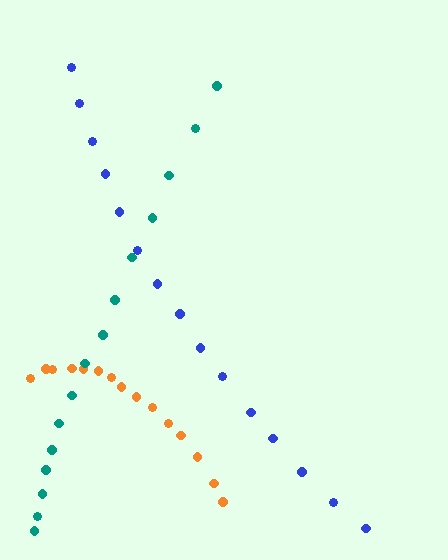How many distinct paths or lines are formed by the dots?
There are 3 distinct paths.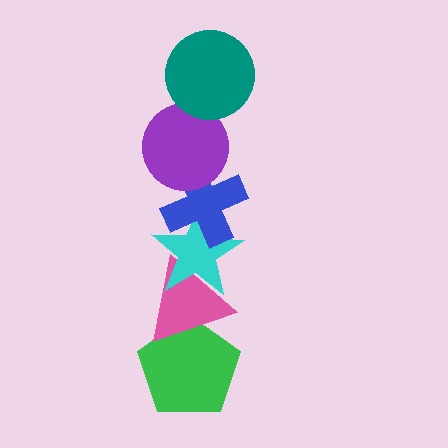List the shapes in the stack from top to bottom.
From top to bottom: the teal circle, the purple circle, the blue cross, the cyan star, the pink triangle, the green pentagon.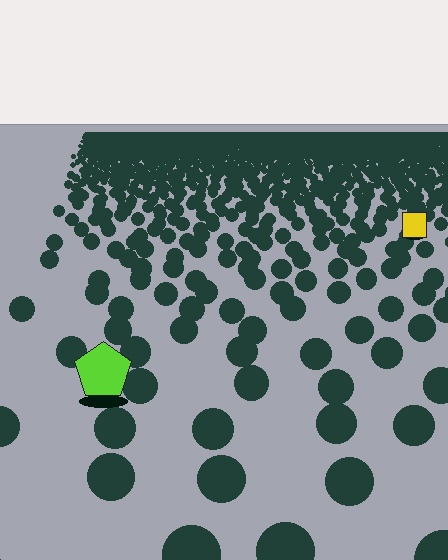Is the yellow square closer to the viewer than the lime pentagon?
No. The lime pentagon is closer — you can tell from the texture gradient: the ground texture is coarser near it.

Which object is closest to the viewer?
The lime pentagon is closest. The texture marks near it are larger and more spread out.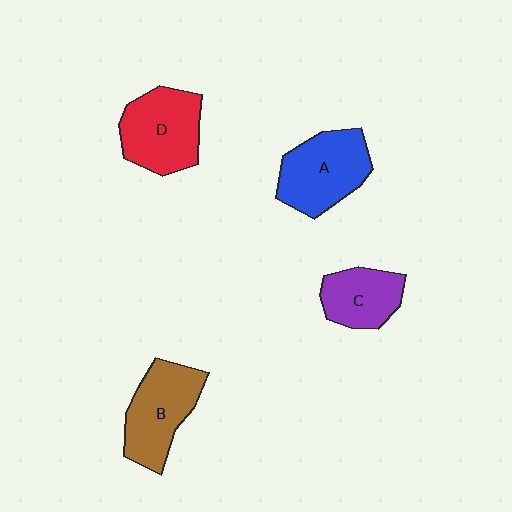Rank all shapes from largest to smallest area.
From largest to smallest: A (blue), D (red), B (brown), C (purple).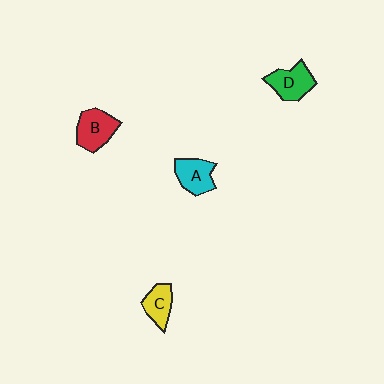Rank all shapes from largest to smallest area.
From largest to smallest: B (red), D (green), A (cyan), C (yellow).